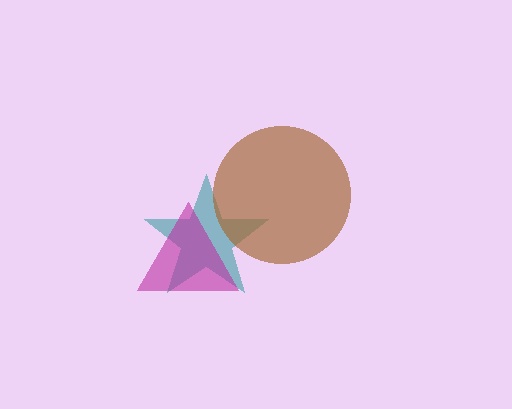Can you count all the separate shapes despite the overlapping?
Yes, there are 3 separate shapes.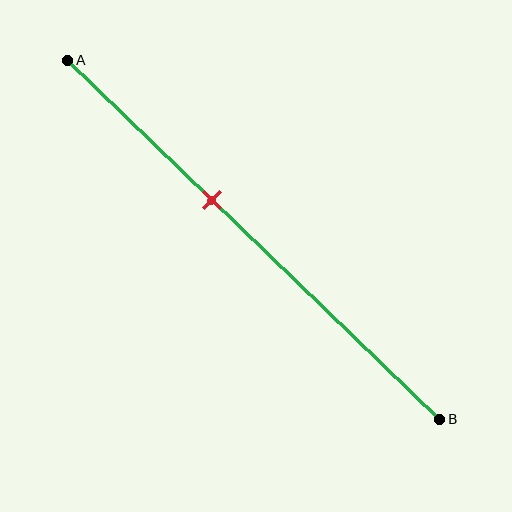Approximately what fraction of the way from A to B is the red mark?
The red mark is approximately 40% of the way from A to B.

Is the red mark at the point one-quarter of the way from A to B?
No, the mark is at about 40% from A, not at the 25% one-quarter point.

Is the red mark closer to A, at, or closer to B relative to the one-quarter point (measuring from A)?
The red mark is closer to point B than the one-quarter point of segment AB.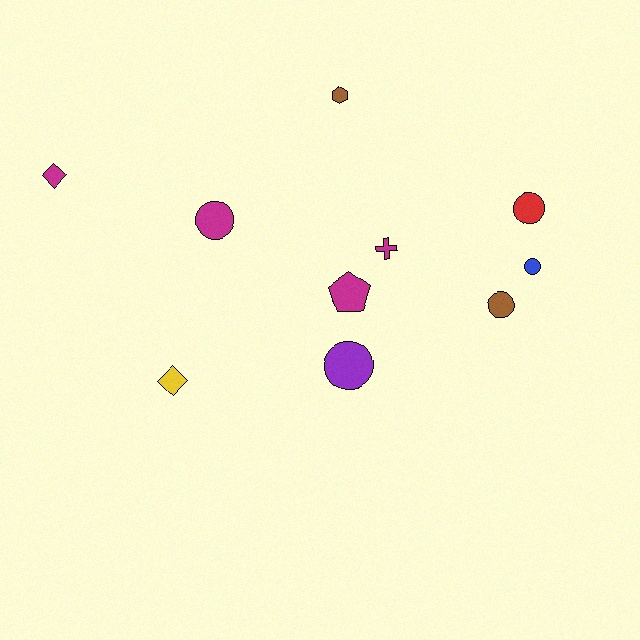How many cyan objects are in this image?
There are no cyan objects.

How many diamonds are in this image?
There are 2 diamonds.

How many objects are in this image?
There are 10 objects.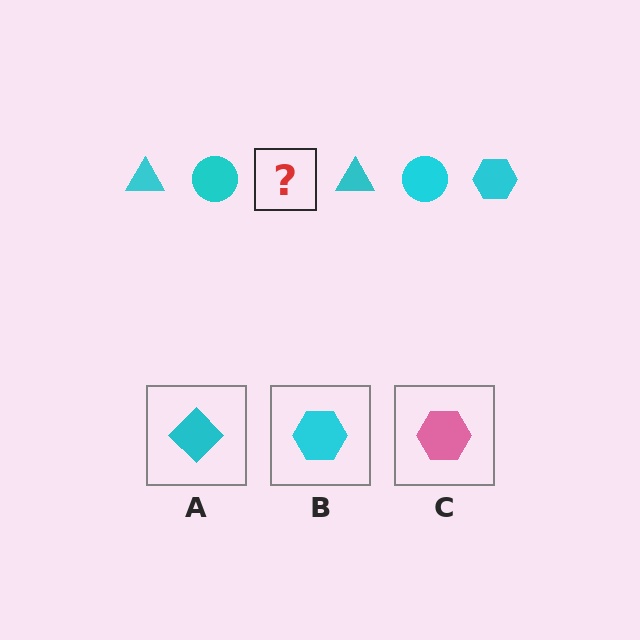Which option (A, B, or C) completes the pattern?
B.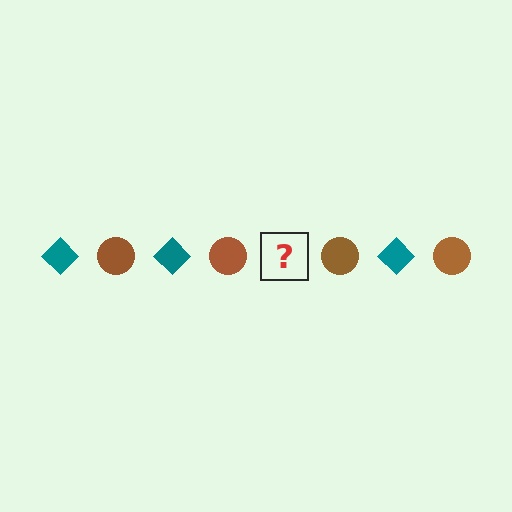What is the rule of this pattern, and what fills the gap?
The rule is that the pattern alternates between teal diamond and brown circle. The gap should be filled with a teal diamond.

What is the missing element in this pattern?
The missing element is a teal diamond.